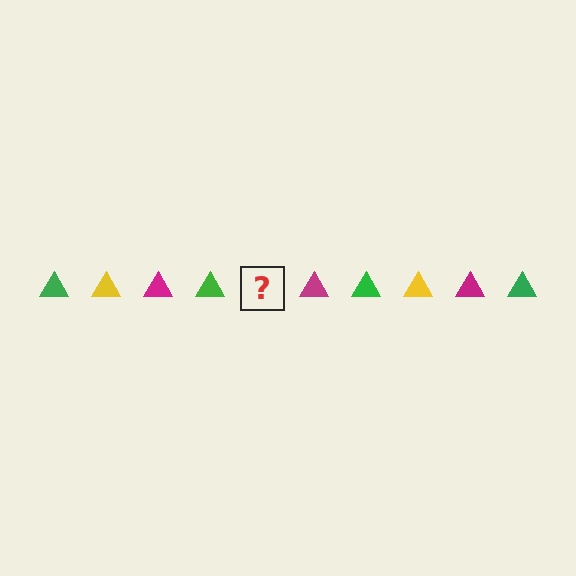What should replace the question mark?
The question mark should be replaced with a yellow triangle.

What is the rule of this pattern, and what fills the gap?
The rule is that the pattern cycles through green, yellow, magenta triangles. The gap should be filled with a yellow triangle.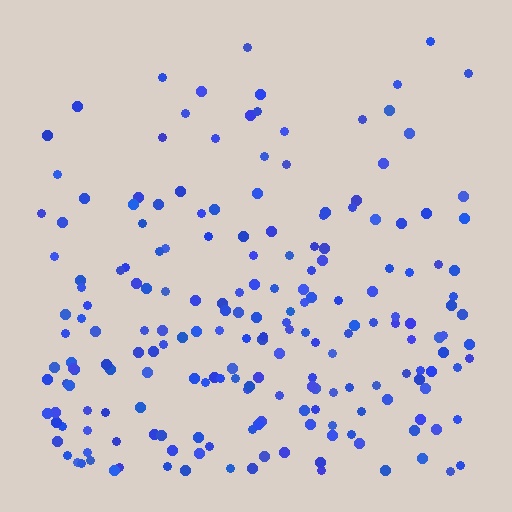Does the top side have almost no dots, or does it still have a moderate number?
Still a moderate number, just noticeably fewer than the bottom.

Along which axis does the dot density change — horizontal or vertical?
Vertical.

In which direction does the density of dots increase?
From top to bottom, with the bottom side densest.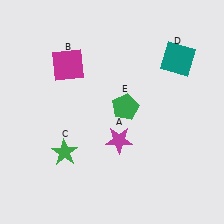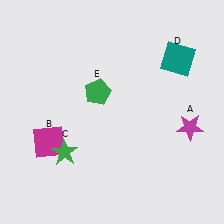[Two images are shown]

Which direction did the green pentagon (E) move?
The green pentagon (E) moved left.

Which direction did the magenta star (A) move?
The magenta star (A) moved right.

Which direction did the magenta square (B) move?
The magenta square (B) moved down.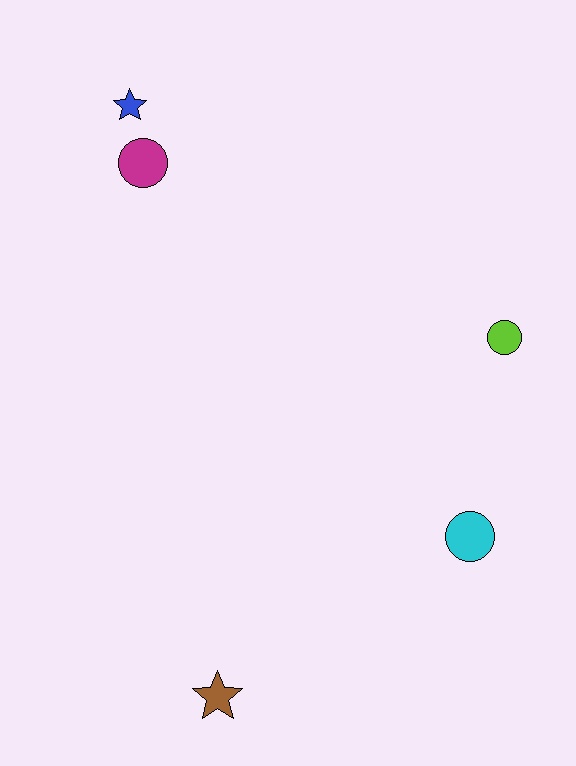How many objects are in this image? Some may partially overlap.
There are 5 objects.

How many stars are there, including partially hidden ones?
There are 2 stars.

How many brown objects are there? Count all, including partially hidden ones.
There is 1 brown object.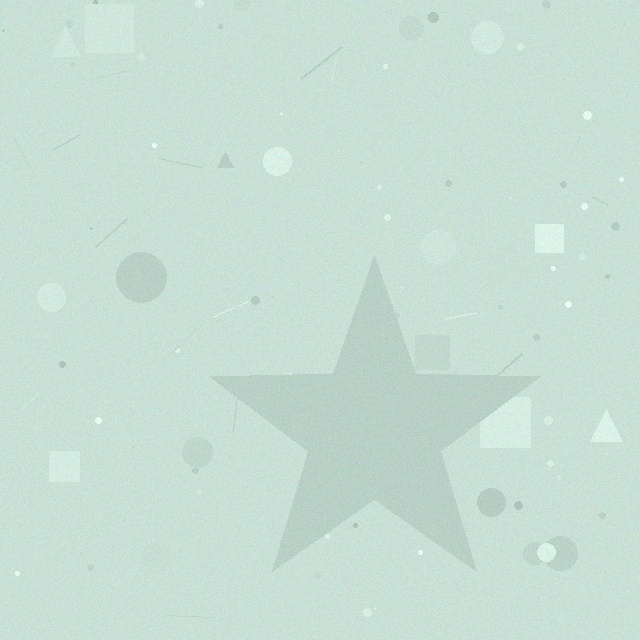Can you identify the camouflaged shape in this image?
The camouflaged shape is a star.